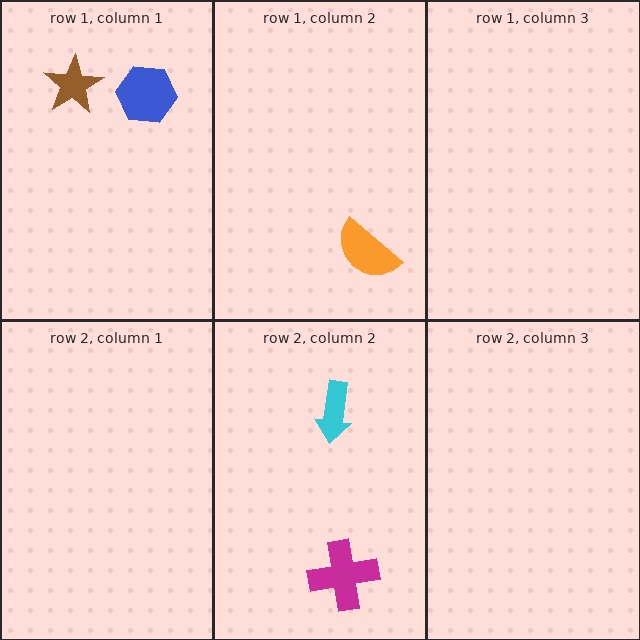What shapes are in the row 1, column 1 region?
The blue hexagon, the brown star.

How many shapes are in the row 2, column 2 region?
2.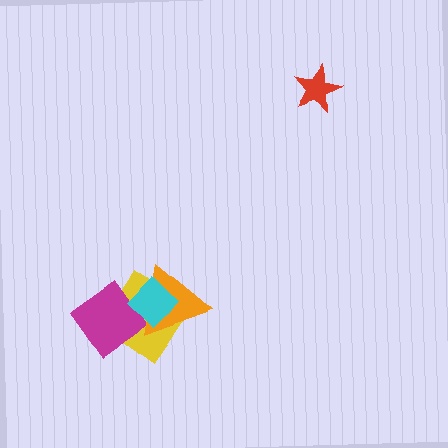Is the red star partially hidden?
No, no other shape covers it.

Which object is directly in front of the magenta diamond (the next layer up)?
The orange triangle is directly in front of the magenta diamond.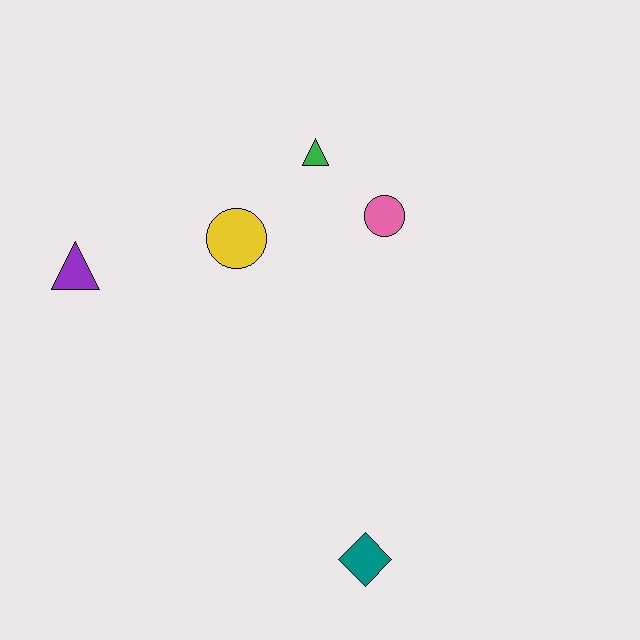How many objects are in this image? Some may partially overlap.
There are 5 objects.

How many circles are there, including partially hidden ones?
There are 2 circles.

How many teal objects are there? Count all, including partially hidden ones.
There is 1 teal object.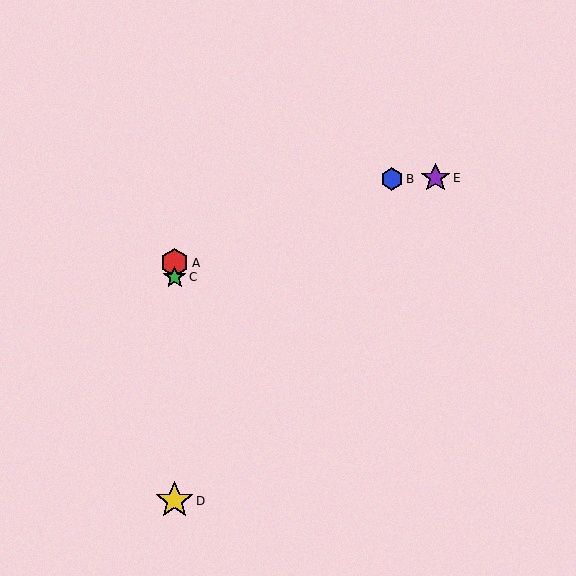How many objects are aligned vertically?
3 objects (A, C, D) are aligned vertically.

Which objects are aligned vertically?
Objects A, C, D are aligned vertically.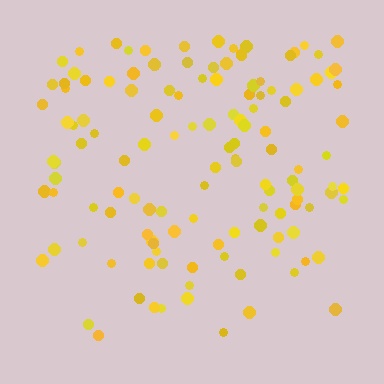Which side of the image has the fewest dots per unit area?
The bottom.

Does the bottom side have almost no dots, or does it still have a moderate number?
Still a moderate number, just noticeably fewer than the top.